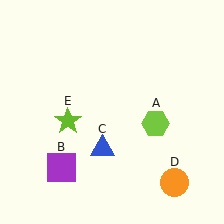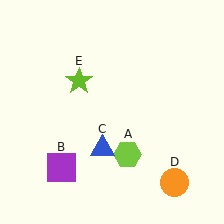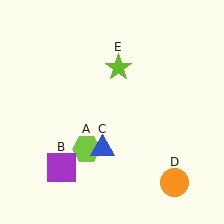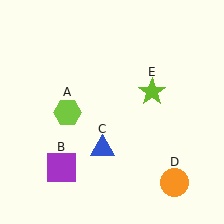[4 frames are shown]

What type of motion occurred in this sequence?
The lime hexagon (object A), lime star (object E) rotated clockwise around the center of the scene.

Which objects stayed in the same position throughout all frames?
Purple square (object B) and blue triangle (object C) and orange circle (object D) remained stationary.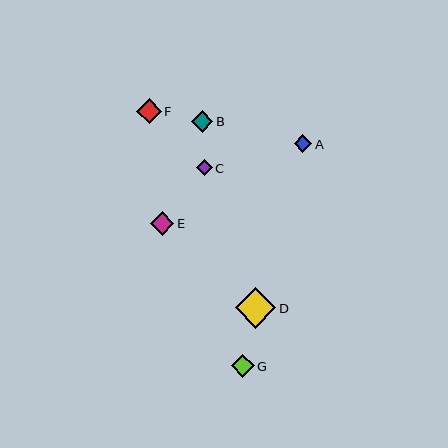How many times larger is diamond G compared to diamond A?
Diamond G is approximately 1.3 times the size of diamond A.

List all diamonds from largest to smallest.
From largest to smallest: D, F, E, G, B, A, C.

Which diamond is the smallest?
Diamond C is the smallest with a size of approximately 16 pixels.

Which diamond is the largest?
Diamond D is the largest with a size of approximately 40 pixels.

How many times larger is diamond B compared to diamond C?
Diamond B is approximately 1.3 times the size of diamond C.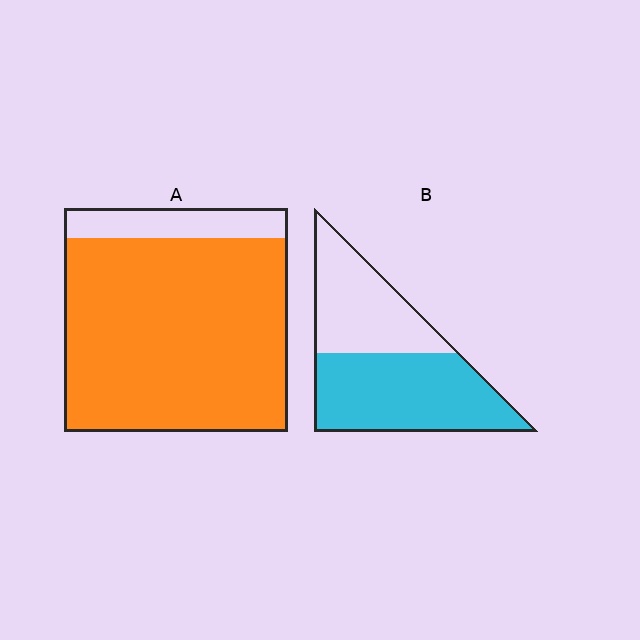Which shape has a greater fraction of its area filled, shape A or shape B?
Shape A.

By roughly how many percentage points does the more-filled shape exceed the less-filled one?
By roughly 30 percentage points (A over B).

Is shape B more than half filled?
Yes.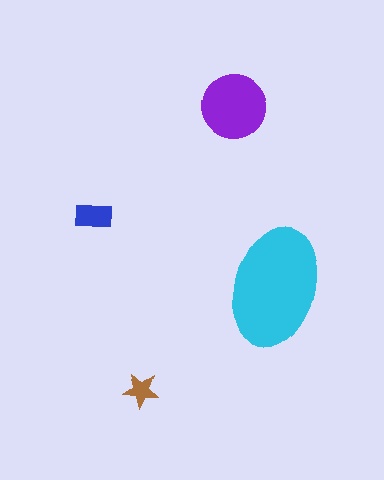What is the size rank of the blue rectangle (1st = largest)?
3rd.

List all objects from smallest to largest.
The brown star, the blue rectangle, the purple circle, the cyan ellipse.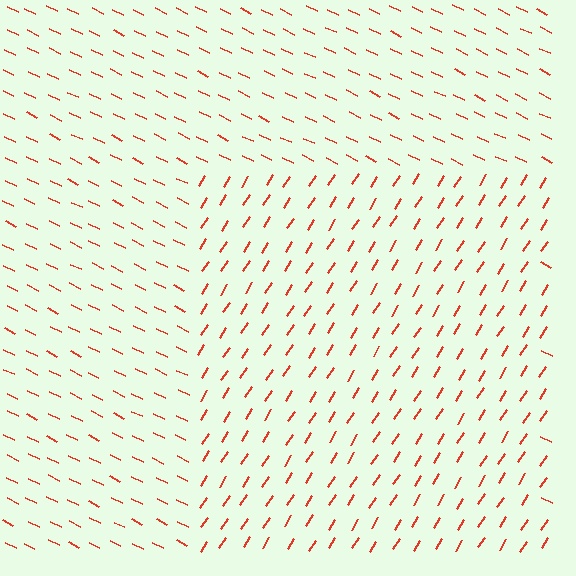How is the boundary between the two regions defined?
The boundary is defined purely by a change in line orientation (approximately 84 degrees difference). All lines are the same color and thickness.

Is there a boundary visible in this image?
Yes, there is a texture boundary formed by a change in line orientation.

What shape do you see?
I see a rectangle.